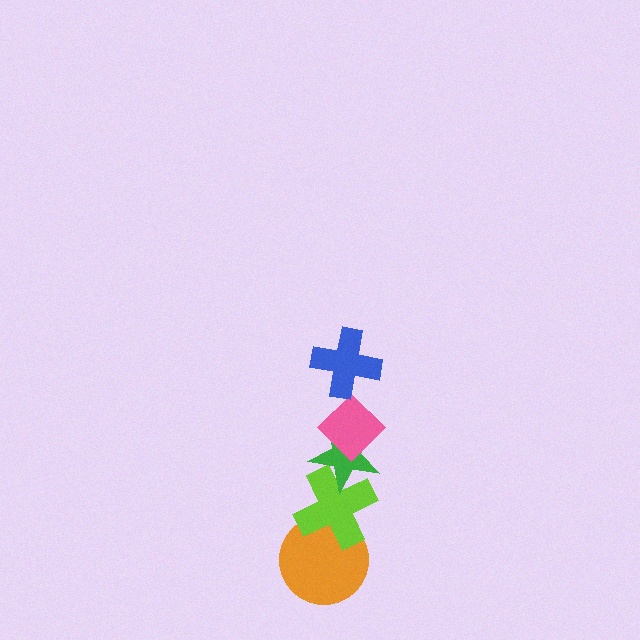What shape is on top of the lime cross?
The green star is on top of the lime cross.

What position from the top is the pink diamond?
The pink diamond is 2nd from the top.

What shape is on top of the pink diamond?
The blue cross is on top of the pink diamond.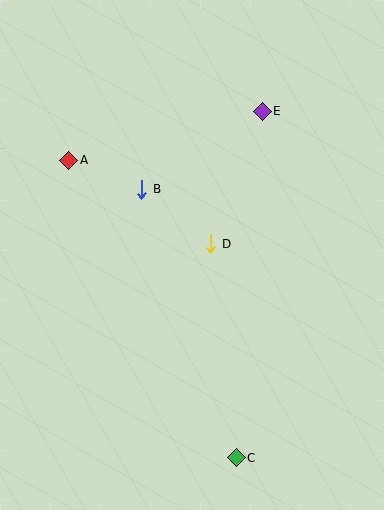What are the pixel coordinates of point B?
Point B is at (142, 189).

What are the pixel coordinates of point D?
Point D is at (211, 244).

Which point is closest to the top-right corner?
Point E is closest to the top-right corner.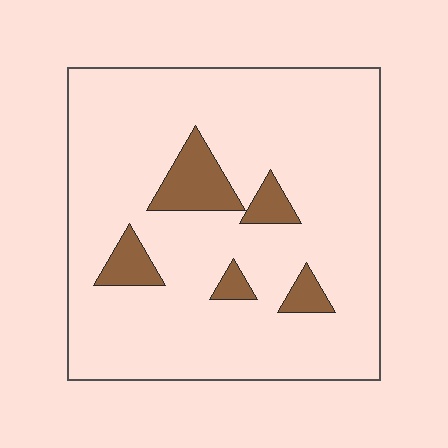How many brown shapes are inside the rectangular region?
5.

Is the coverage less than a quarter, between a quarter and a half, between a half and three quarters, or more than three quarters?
Less than a quarter.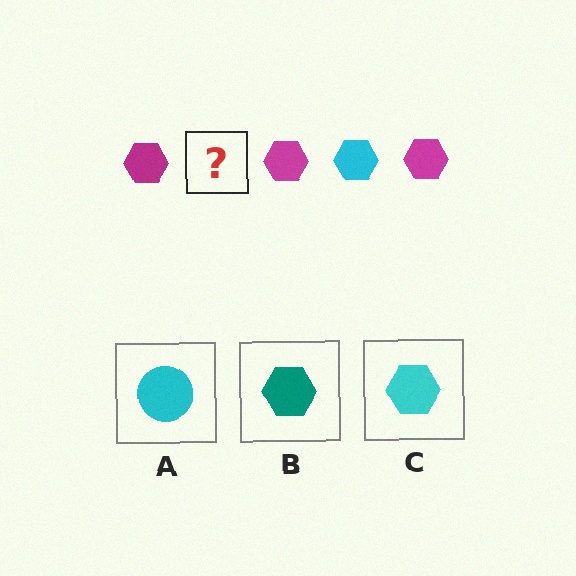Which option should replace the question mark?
Option C.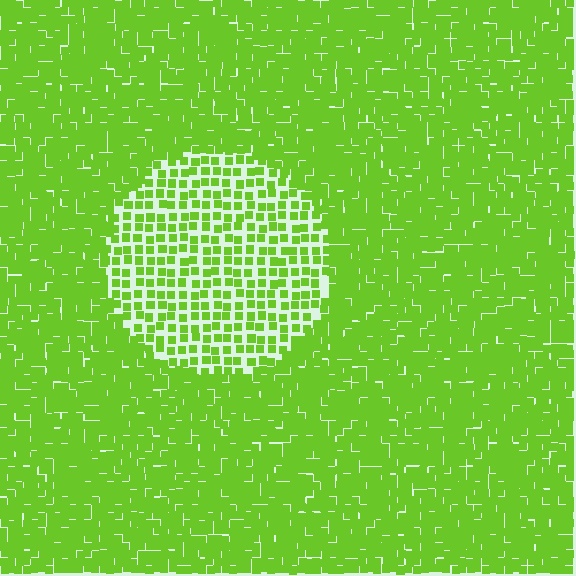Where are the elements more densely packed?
The elements are more densely packed outside the circle boundary.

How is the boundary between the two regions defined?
The boundary is defined by a change in element density (approximately 2.1x ratio). All elements are the same color, size, and shape.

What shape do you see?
I see a circle.